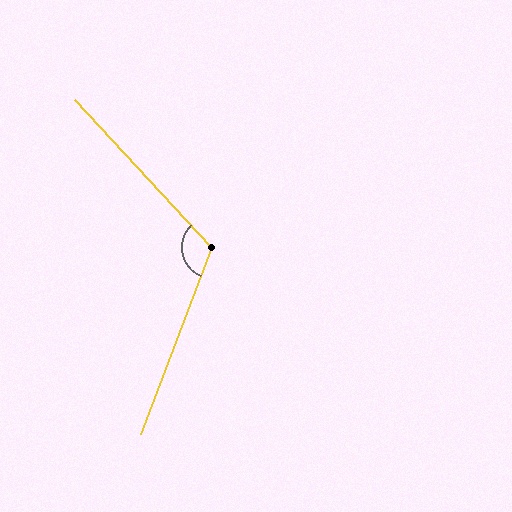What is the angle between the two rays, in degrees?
Approximately 116 degrees.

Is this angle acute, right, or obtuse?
It is obtuse.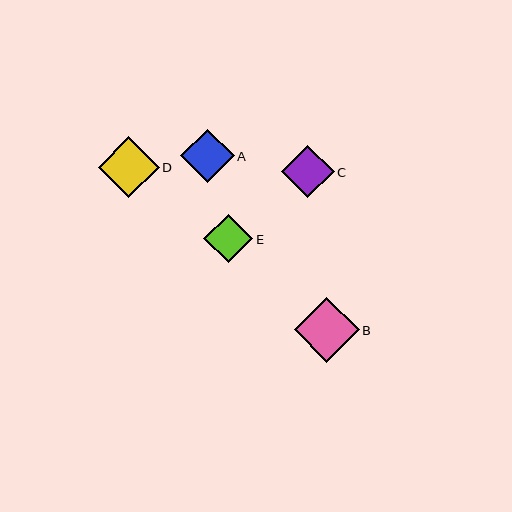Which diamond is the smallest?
Diamond E is the smallest with a size of approximately 49 pixels.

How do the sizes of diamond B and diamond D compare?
Diamond B and diamond D are approximately the same size.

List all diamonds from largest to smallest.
From largest to smallest: B, D, A, C, E.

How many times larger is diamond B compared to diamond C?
Diamond B is approximately 1.3 times the size of diamond C.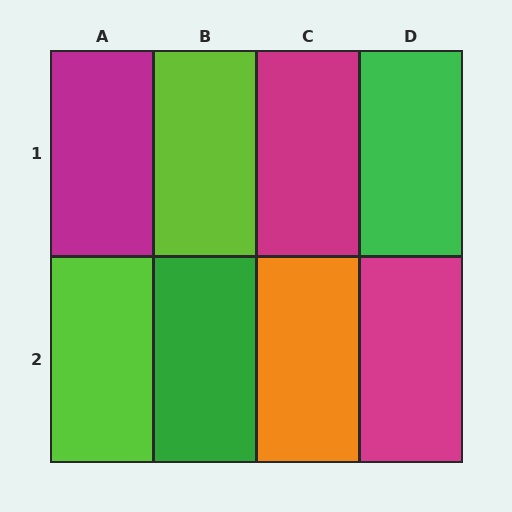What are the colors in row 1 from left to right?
Magenta, lime, magenta, green.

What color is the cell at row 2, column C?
Orange.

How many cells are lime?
2 cells are lime.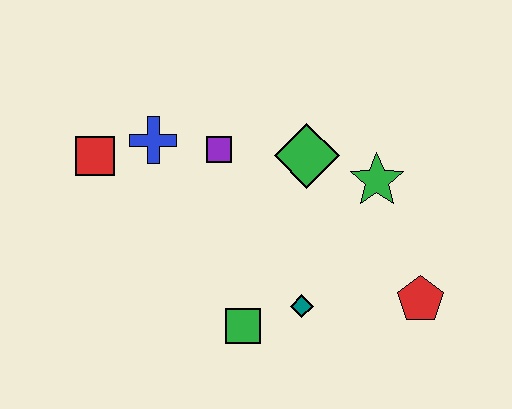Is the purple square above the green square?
Yes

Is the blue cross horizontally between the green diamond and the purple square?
No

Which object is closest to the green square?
The teal diamond is closest to the green square.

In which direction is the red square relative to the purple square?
The red square is to the left of the purple square.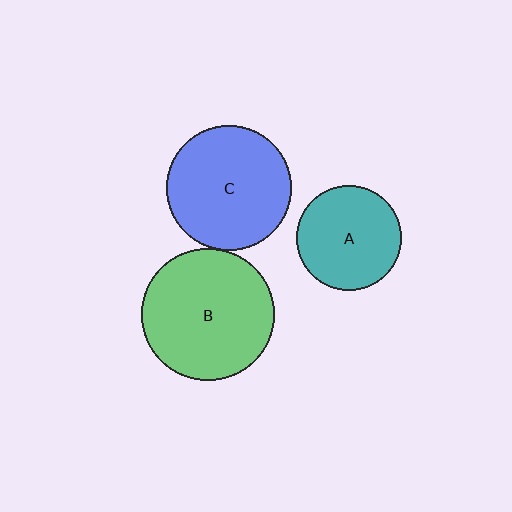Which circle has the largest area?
Circle B (green).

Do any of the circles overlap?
No, none of the circles overlap.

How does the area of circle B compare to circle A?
Approximately 1.6 times.